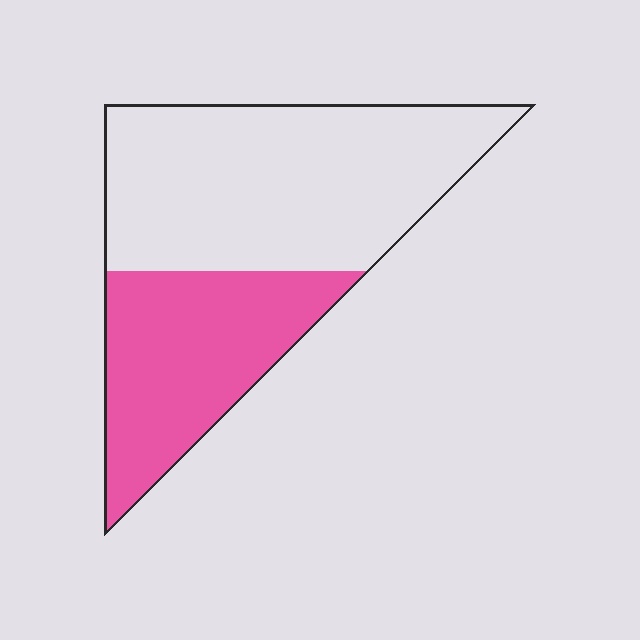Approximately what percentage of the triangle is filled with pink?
Approximately 40%.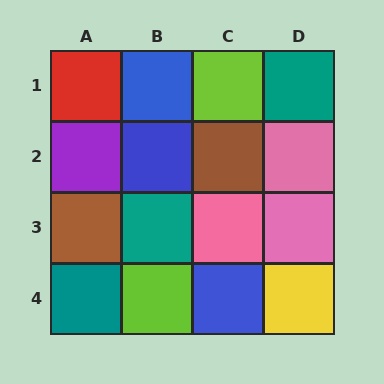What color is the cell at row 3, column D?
Pink.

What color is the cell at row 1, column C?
Lime.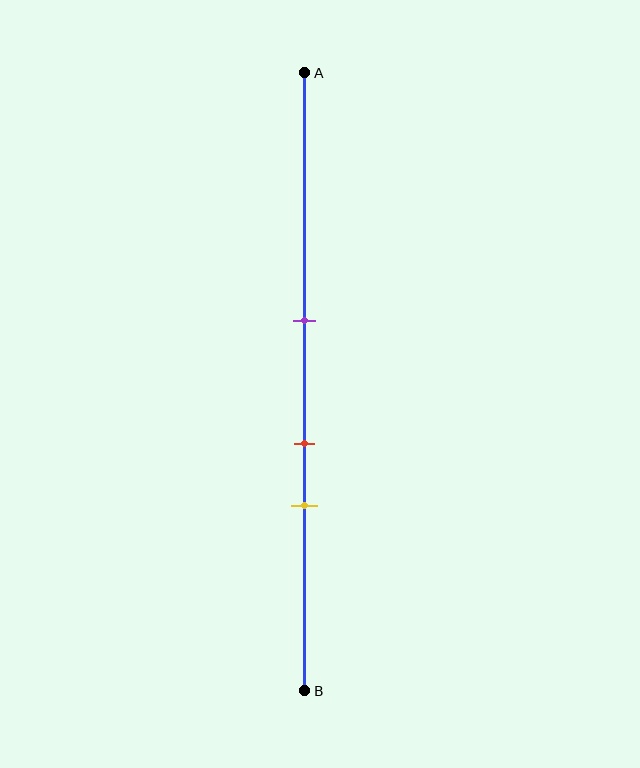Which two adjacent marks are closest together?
The red and yellow marks are the closest adjacent pair.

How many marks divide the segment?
There are 3 marks dividing the segment.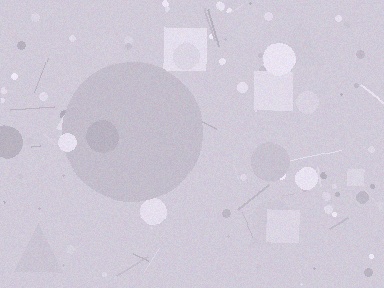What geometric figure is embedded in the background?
A circle is embedded in the background.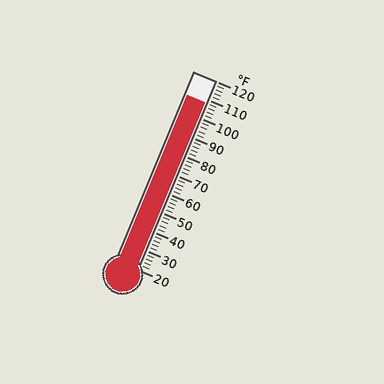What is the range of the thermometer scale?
The thermometer scale ranges from 20°F to 120°F.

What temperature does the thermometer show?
The thermometer shows approximately 108°F.